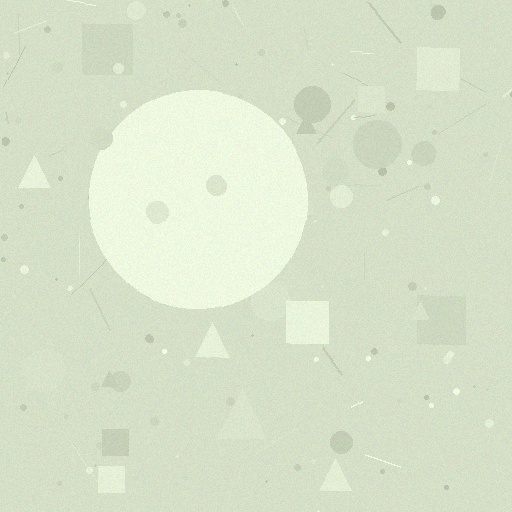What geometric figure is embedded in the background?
A circle is embedded in the background.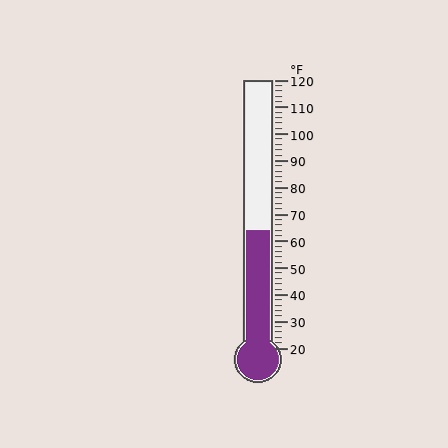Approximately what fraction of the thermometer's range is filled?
The thermometer is filled to approximately 45% of its range.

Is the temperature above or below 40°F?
The temperature is above 40°F.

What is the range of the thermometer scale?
The thermometer scale ranges from 20°F to 120°F.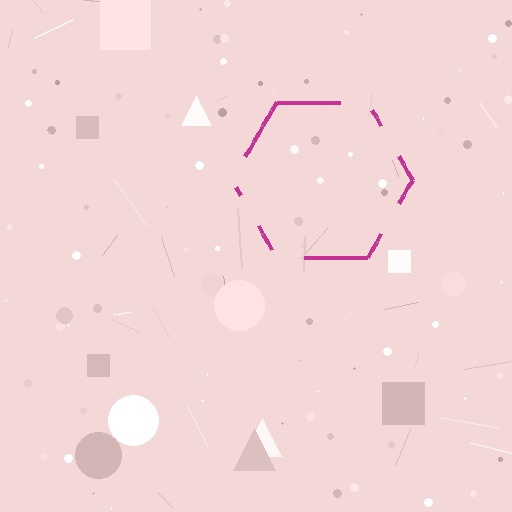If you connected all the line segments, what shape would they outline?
They would outline a hexagon.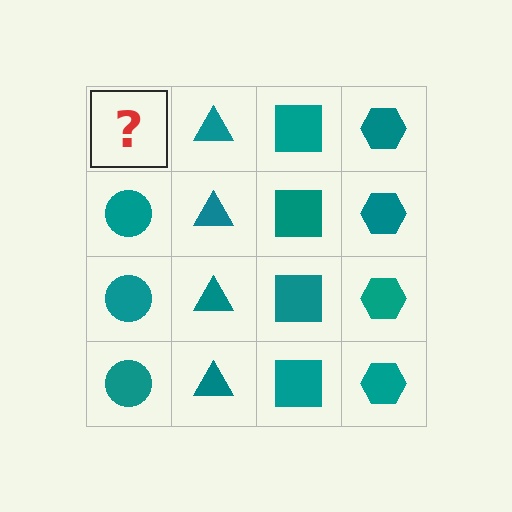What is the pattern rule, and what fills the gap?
The rule is that each column has a consistent shape. The gap should be filled with a teal circle.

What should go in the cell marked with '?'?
The missing cell should contain a teal circle.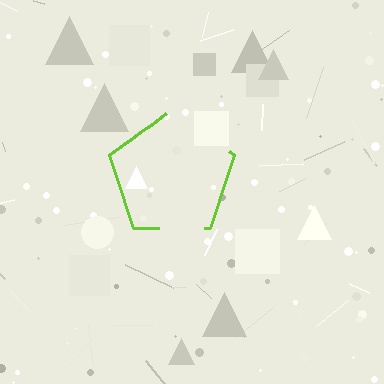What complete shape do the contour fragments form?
The contour fragments form a pentagon.